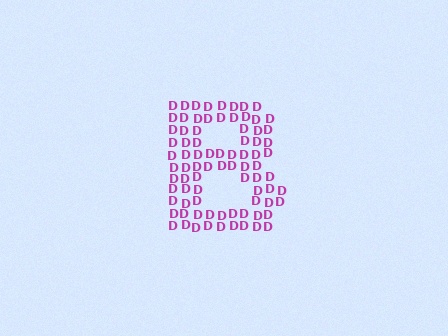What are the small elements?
The small elements are letter D's.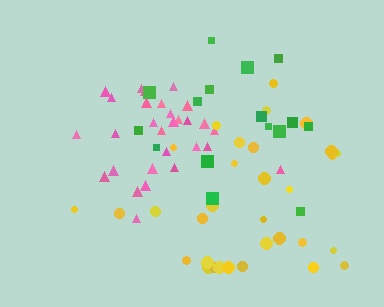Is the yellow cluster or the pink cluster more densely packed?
Pink.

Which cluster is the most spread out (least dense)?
Green.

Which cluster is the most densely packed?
Pink.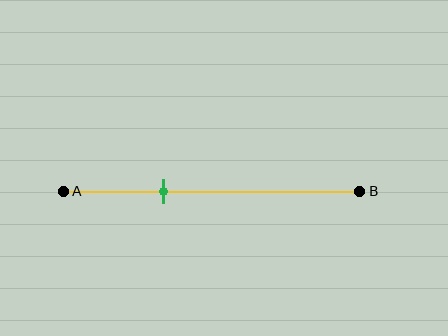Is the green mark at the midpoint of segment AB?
No, the mark is at about 35% from A, not at the 50% midpoint.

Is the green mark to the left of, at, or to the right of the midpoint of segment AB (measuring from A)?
The green mark is to the left of the midpoint of segment AB.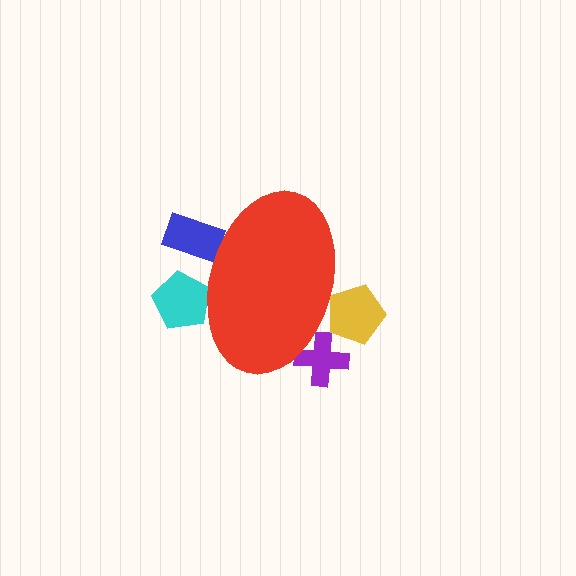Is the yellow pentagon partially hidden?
Yes, the yellow pentagon is partially hidden behind the red ellipse.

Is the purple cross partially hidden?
Yes, the purple cross is partially hidden behind the red ellipse.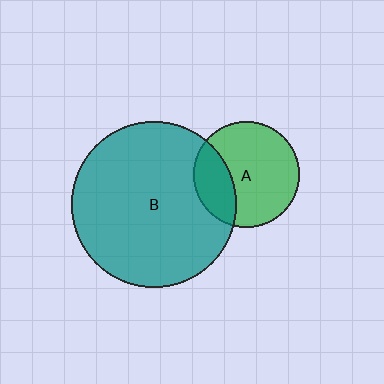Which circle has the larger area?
Circle B (teal).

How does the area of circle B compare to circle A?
Approximately 2.4 times.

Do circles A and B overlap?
Yes.